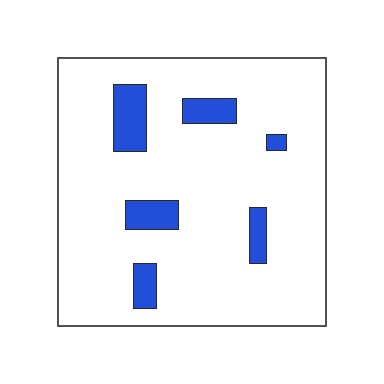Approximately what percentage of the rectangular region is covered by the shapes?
Approximately 10%.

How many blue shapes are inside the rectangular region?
6.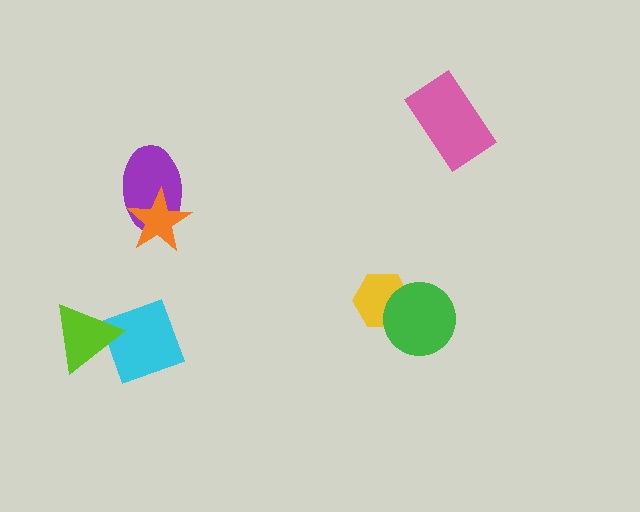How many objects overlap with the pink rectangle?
0 objects overlap with the pink rectangle.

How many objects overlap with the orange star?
1 object overlaps with the orange star.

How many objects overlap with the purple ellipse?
1 object overlaps with the purple ellipse.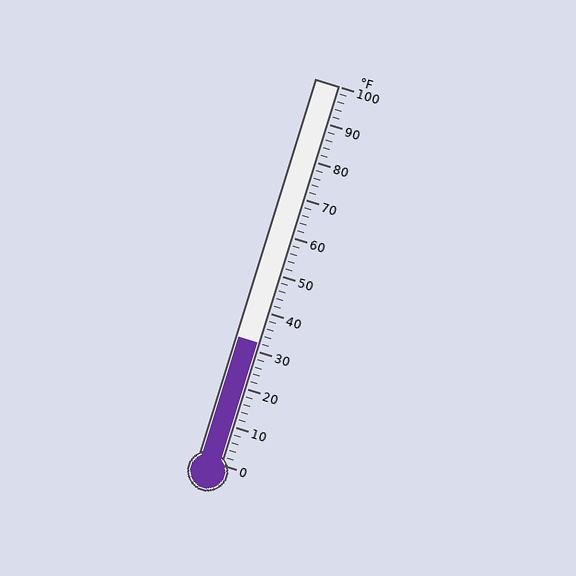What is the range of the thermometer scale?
The thermometer scale ranges from 0°F to 100°F.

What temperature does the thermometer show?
The thermometer shows approximately 32°F.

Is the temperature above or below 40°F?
The temperature is below 40°F.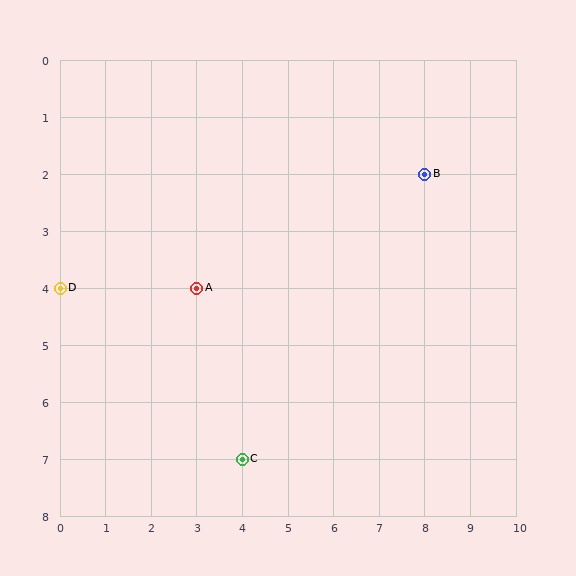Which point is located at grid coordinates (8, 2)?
Point B is at (8, 2).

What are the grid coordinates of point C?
Point C is at grid coordinates (4, 7).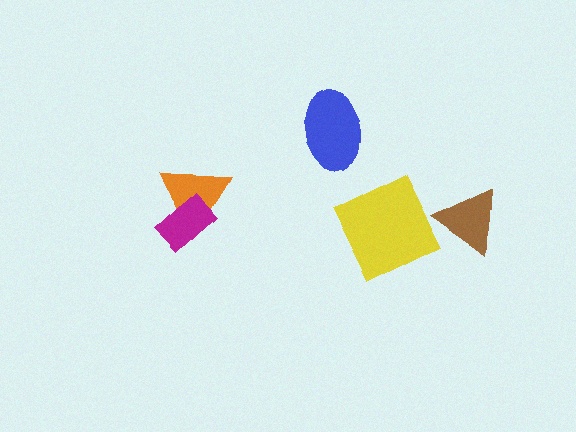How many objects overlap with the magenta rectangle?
1 object overlaps with the magenta rectangle.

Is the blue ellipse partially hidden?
No, no other shape covers it.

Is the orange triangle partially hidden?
Yes, it is partially covered by another shape.